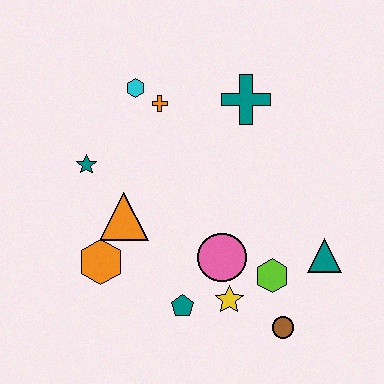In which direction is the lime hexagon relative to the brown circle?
The lime hexagon is above the brown circle.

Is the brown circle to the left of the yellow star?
No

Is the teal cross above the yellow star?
Yes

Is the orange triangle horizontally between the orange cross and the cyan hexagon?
No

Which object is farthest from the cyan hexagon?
The brown circle is farthest from the cyan hexagon.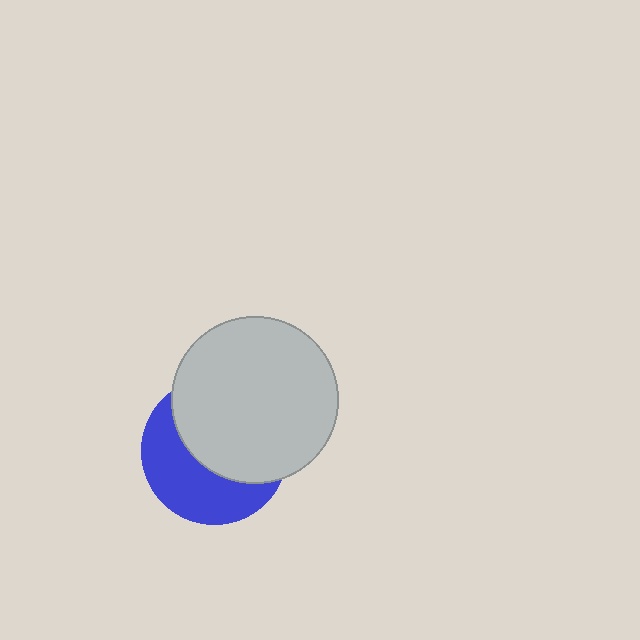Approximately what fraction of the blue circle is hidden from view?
Roughly 56% of the blue circle is hidden behind the light gray circle.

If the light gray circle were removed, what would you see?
You would see the complete blue circle.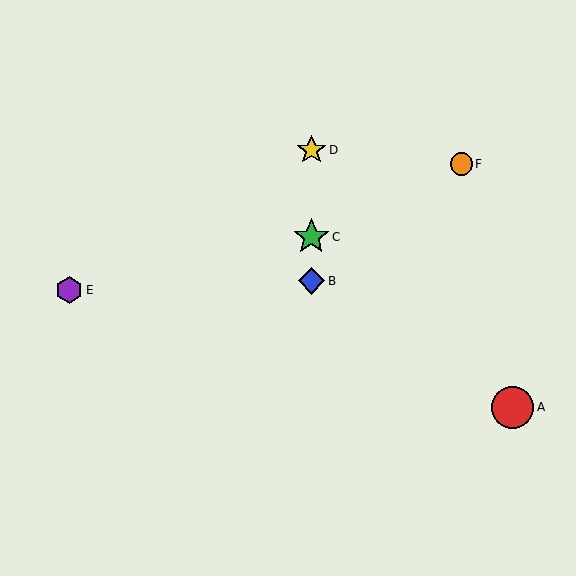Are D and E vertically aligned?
No, D is at x≈311 and E is at x≈69.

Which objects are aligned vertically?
Objects B, C, D are aligned vertically.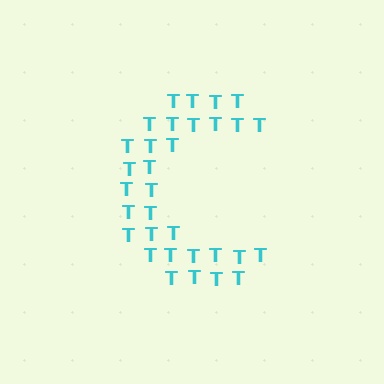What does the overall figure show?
The overall figure shows the letter C.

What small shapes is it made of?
It is made of small letter T's.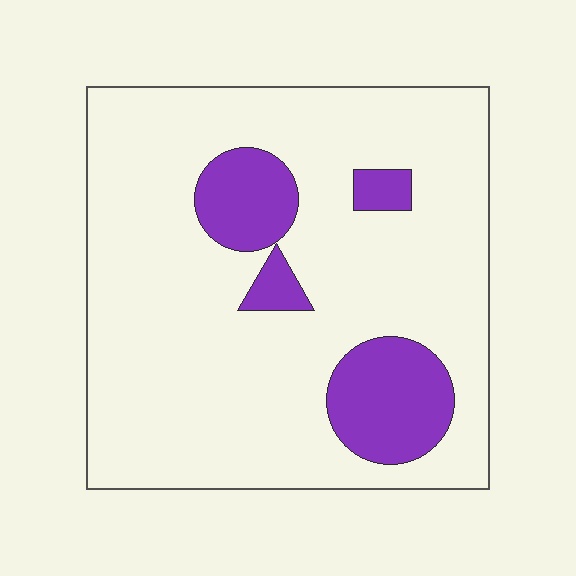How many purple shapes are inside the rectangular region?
4.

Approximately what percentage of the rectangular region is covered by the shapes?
Approximately 15%.